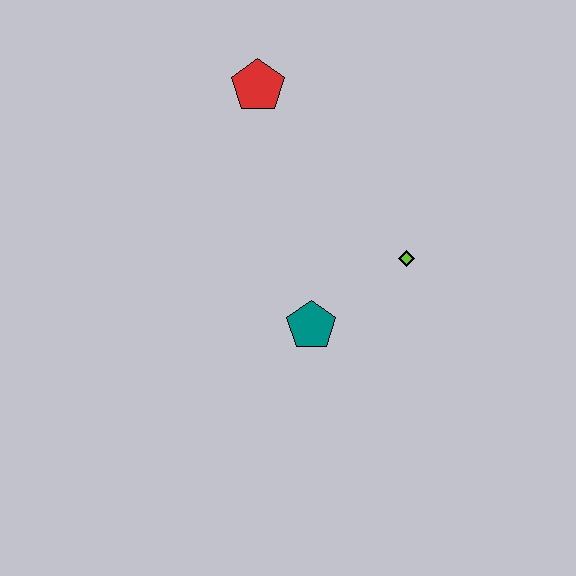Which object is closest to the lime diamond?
The teal pentagon is closest to the lime diamond.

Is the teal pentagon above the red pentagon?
No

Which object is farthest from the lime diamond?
The red pentagon is farthest from the lime diamond.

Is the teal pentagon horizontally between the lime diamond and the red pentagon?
Yes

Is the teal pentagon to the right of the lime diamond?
No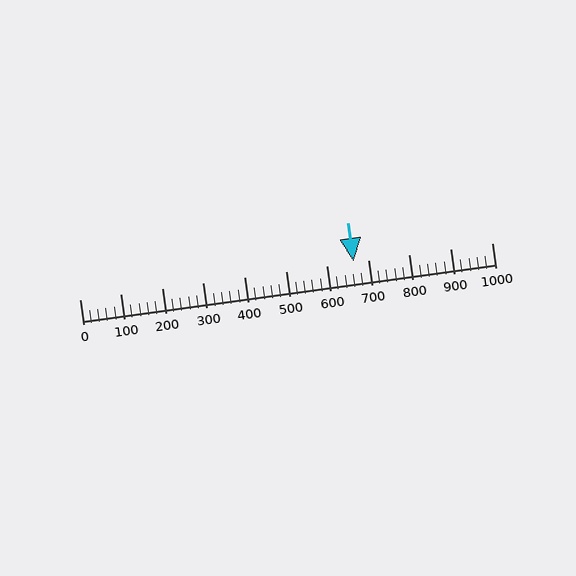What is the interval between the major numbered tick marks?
The major tick marks are spaced 100 units apart.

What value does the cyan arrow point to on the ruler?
The cyan arrow points to approximately 664.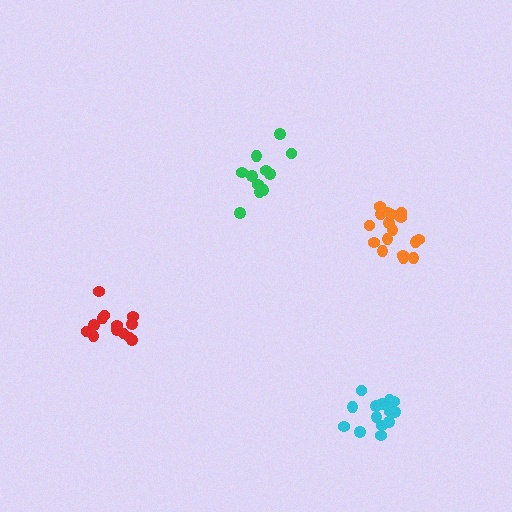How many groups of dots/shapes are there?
There are 4 groups.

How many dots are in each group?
Group 1: 11 dots, Group 2: 13 dots, Group 3: 14 dots, Group 4: 17 dots (55 total).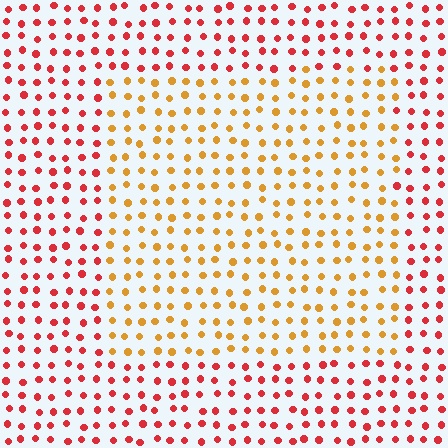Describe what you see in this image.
The image is filled with small red elements in a uniform arrangement. A rectangle-shaped region is visible where the elements are tinted to a slightly different hue, forming a subtle color boundary.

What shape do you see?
I see a rectangle.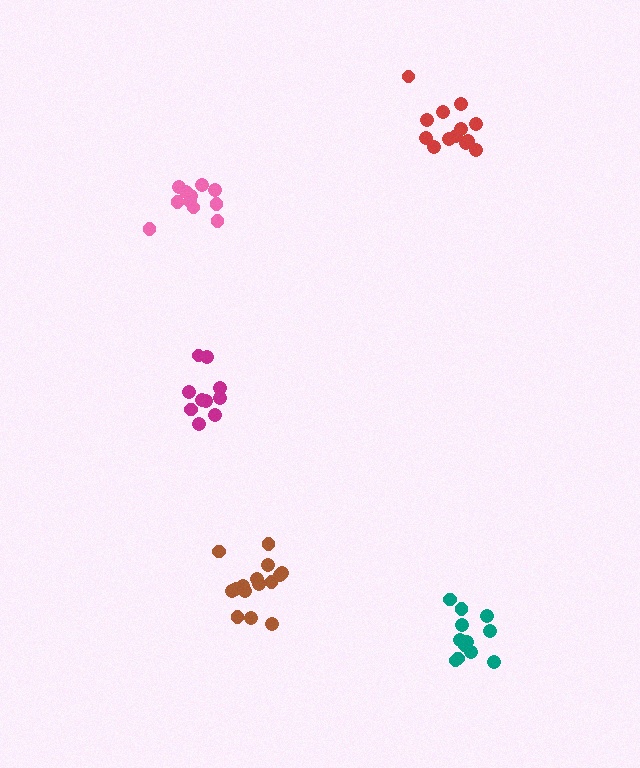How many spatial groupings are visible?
There are 5 spatial groupings.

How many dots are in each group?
Group 1: 13 dots, Group 2: 15 dots, Group 3: 11 dots, Group 4: 12 dots, Group 5: 10 dots (61 total).